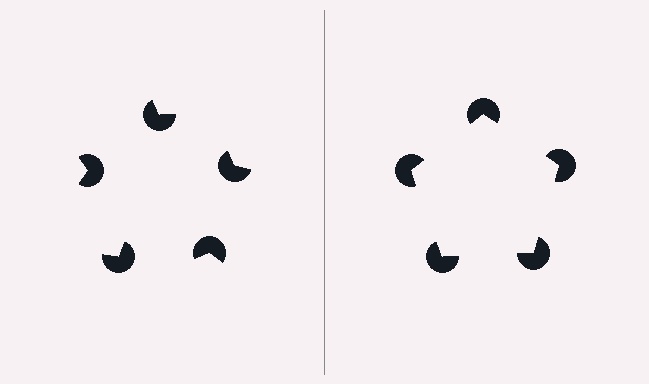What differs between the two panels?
The pac-man discs are positioned identically on both sides; only the wedge orientations differ. On the right they align to a pentagon; on the left they are misaligned.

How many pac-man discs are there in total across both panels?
10 — 5 on each side.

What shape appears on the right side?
An illusory pentagon.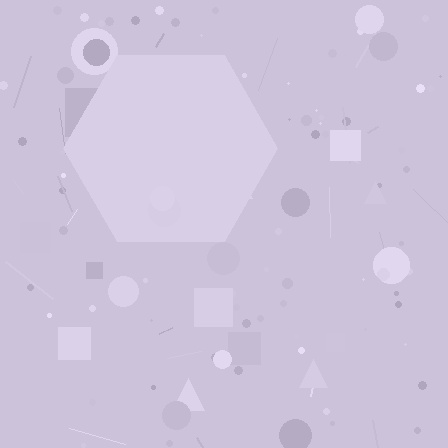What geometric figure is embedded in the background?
A hexagon is embedded in the background.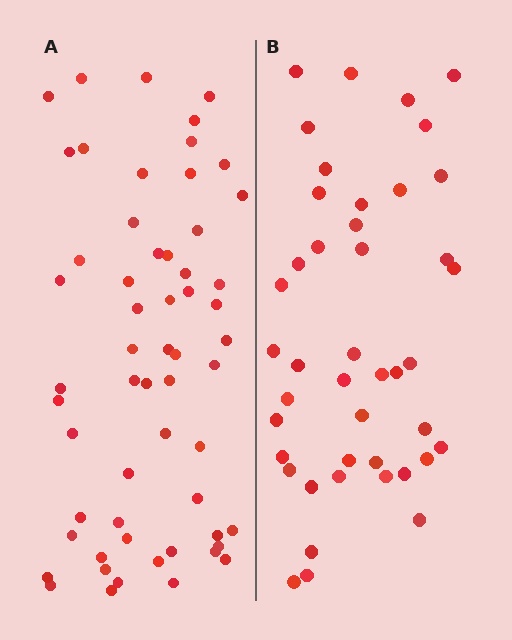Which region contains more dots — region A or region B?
Region A (the left region) has more dots.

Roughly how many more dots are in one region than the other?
Region A has approximately 15 more dots than region B.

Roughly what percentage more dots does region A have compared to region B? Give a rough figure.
About 35% more.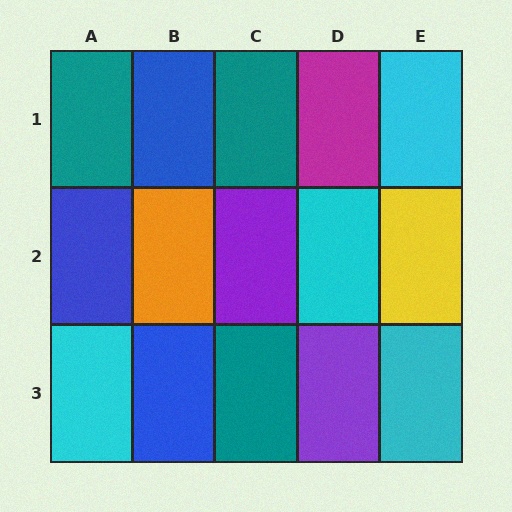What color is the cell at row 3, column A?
Cyan.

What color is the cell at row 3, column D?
Purple.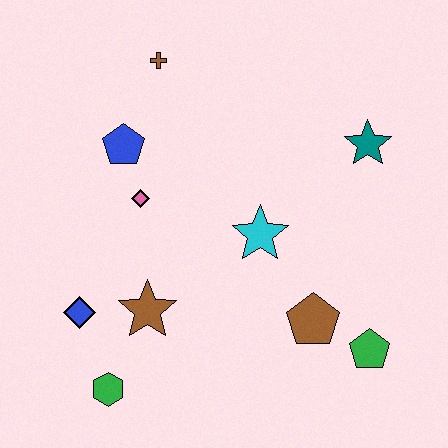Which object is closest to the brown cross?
The blue pentagon is closest to the brown cross.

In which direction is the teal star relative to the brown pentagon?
The teal star is above the brown pentagon.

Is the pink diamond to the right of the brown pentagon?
No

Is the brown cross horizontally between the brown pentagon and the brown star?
Yes